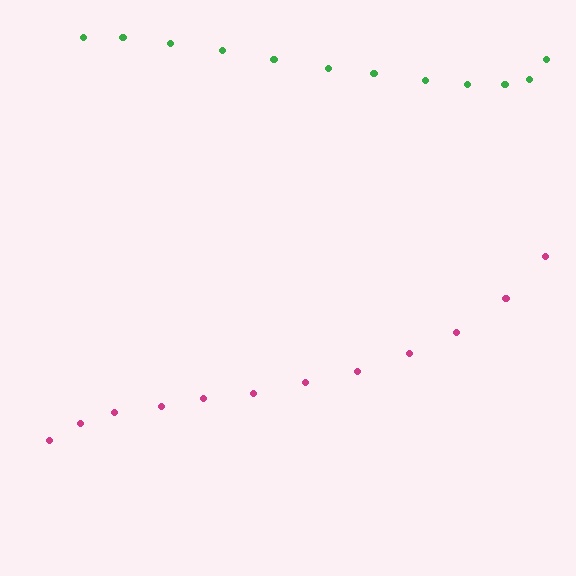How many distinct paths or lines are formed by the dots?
There are 2 distinct paths.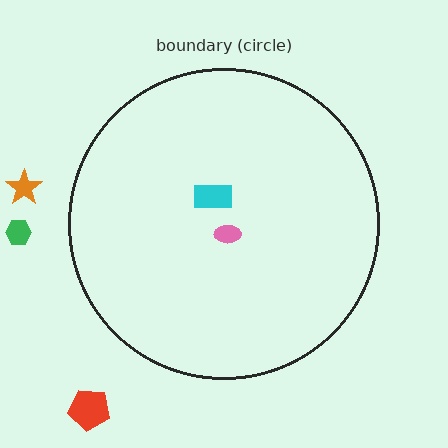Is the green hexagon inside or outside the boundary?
Outside.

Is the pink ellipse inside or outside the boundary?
Inside.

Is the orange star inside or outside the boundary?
Outside.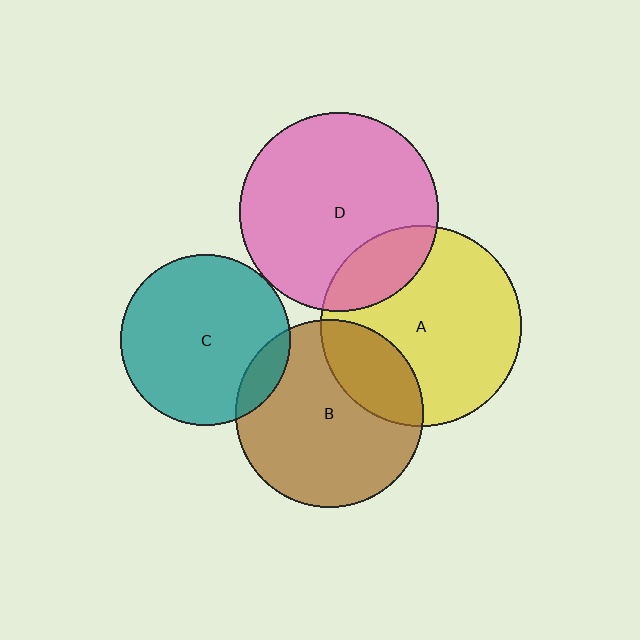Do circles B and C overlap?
Yes.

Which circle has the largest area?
Circle A (yellow).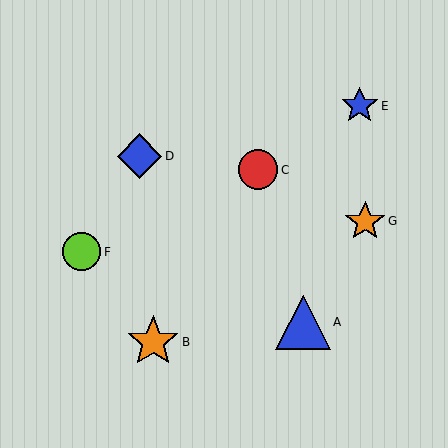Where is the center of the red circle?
The center of the red circle is at (258, 170).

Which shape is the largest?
The blue triangle (labeled A) is the largest.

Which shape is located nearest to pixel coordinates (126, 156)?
The blue diamond (labeled D) at (139, 156) is nearest to that location.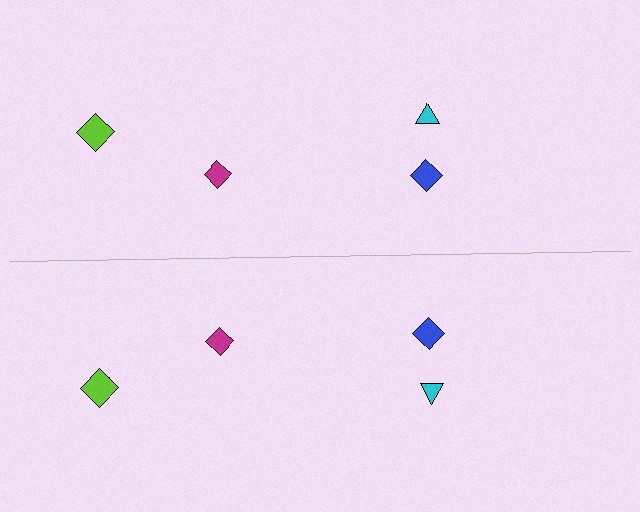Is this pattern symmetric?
Yes, this pattern has bilateral (reflection) symmetry.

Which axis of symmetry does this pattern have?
The pattern has a horizontal axis of symmetry running through the center of the image.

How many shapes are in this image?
There are 8 shapes in this image.